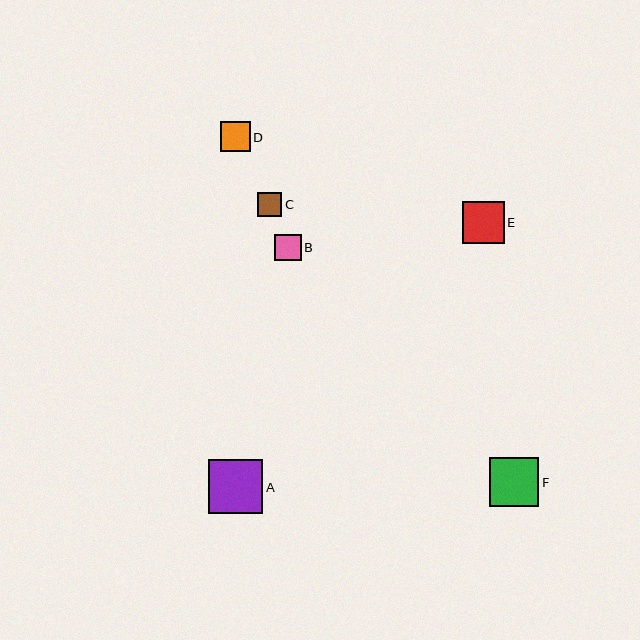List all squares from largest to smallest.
From largest to smallest: A, F, E, D, B, C.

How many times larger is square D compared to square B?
Square D is approximately 1.1 times the size of square B.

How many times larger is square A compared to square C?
Square A is approximately 2.2 times the size of square C.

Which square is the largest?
Square A is the largest with a size of approximately 54 pixels.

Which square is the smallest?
Square C is the smallest with a size of approximately 24 pixels.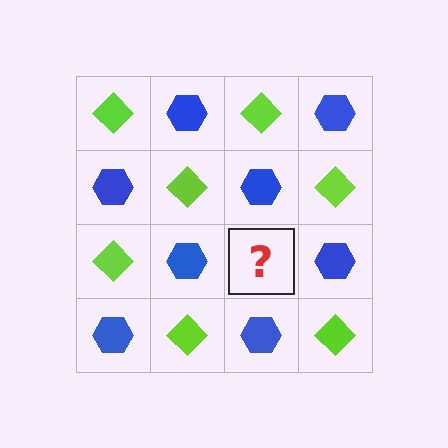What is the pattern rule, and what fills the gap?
The rule is that it alternates lime diamond and blue hexagon in a checkerboard pattern. The gap should be filled with a lime diamond.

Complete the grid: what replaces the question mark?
The question mark should be replaced with a lime diamond.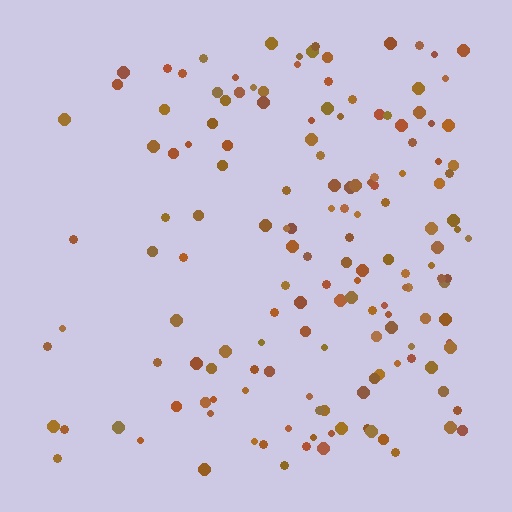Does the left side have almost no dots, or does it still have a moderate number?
Still a moderate number, just noticeably fewer than the right.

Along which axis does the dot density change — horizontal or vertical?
Horizontal.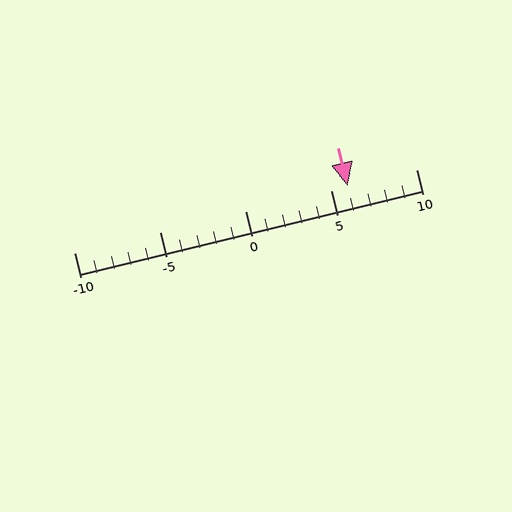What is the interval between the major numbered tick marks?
The major tick marks are spaced 5 units apart.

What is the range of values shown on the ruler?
The ruler shows values from -10 to 10.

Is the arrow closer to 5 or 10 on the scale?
The arrow is closer to 5.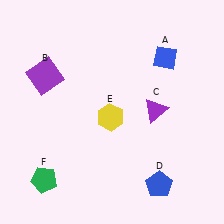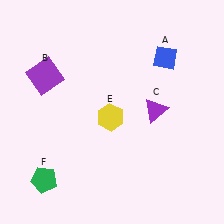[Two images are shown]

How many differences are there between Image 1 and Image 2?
There is 1 difference between the two images.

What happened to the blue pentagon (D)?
The blue pentagon (D) was removed in Image 2. It was in the bottom-right area of Image 1.